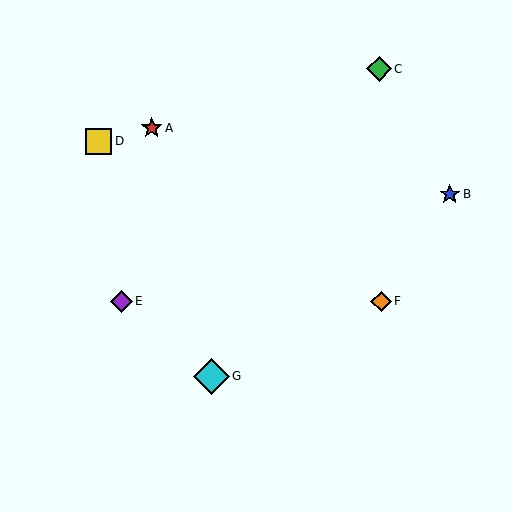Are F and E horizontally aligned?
Yes, both are at y≈301.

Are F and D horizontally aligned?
No, F is at y≈301 and D is at y≈141.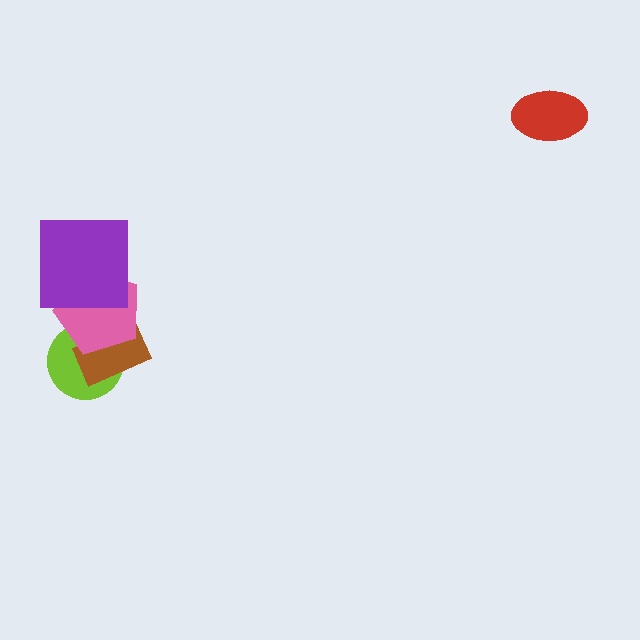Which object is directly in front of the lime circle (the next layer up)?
The brown rectangle is directly in front of the lime circle.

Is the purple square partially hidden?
No, no other shape covers it.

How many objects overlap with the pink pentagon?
3 objects overlap with the pink pentagon.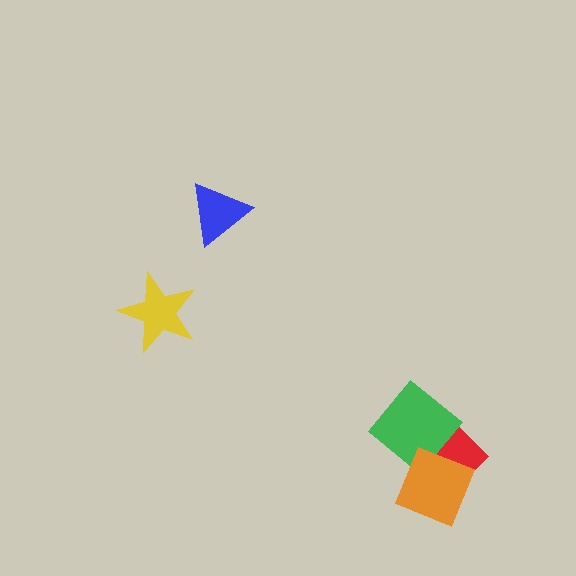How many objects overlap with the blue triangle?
0 objects overlap with the blue triangle.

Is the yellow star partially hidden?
No, no other shape covers it.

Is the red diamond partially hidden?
Yes, it is partially covered by another shape.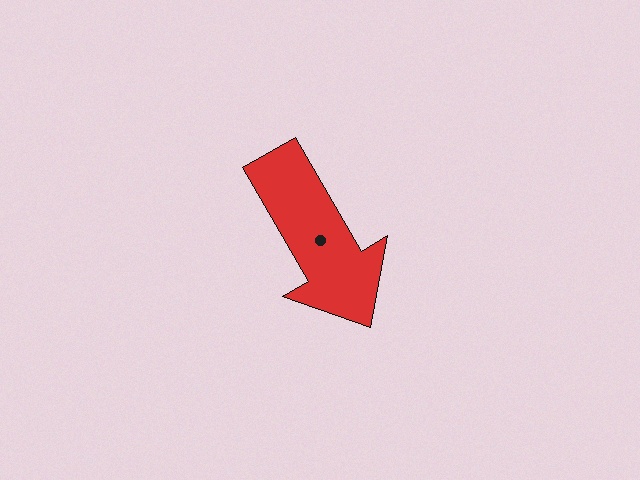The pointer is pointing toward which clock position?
Roughly 5 o'clock.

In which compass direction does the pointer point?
Southeast.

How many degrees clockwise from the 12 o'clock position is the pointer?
Approximately 150 degrees.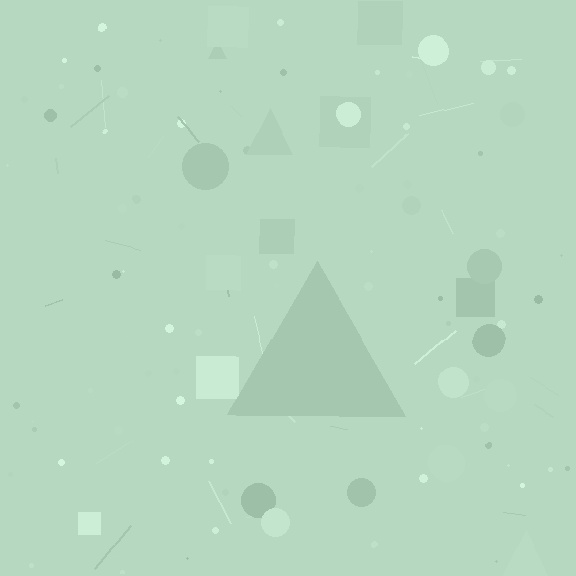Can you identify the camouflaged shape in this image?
The camouflaged shape is a triangle.